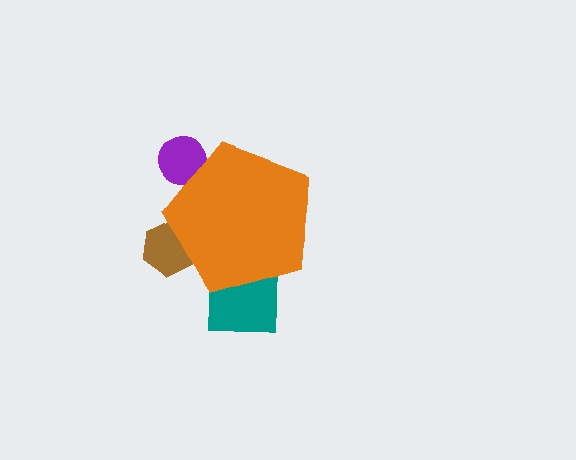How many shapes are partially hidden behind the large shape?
3 shapes are partially hidden.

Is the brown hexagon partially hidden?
Yes, the brown hexagon is partially hidden behind the orange pentagon.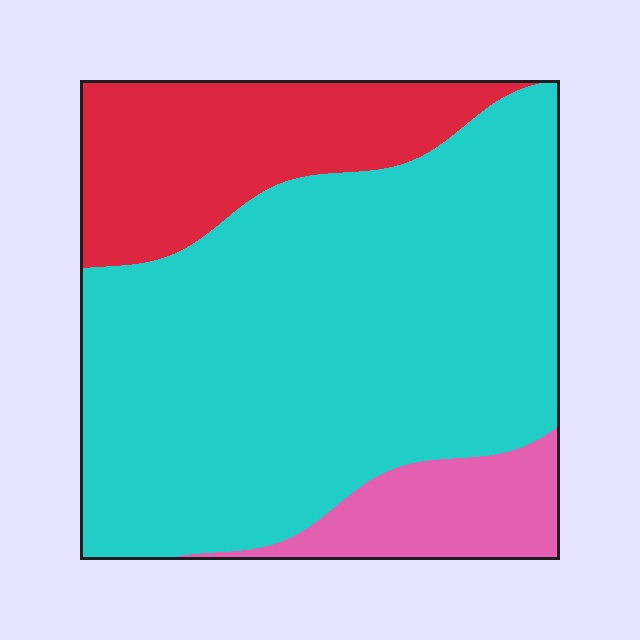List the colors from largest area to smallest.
From largest to smallest: cyan, red, pink.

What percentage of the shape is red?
Red takes up less than a quarter of the shape.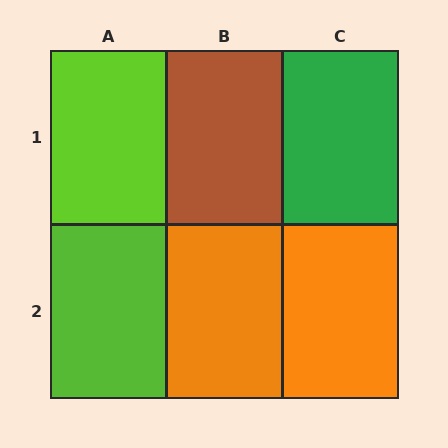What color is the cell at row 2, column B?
Orange.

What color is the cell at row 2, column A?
Lime.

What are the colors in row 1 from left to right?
Lime, brown, green.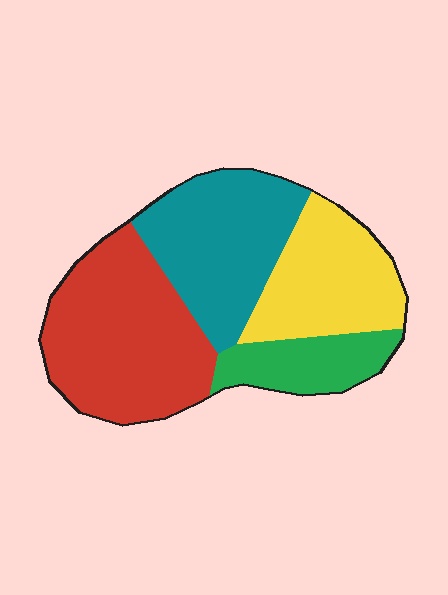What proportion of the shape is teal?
Teal takes up about one quarter (1/4) of the shape.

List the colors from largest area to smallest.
From largest to smallest: red, teal, yellow, green.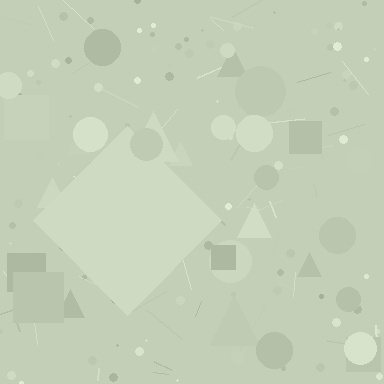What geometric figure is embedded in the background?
A diamond is embedded in the background.